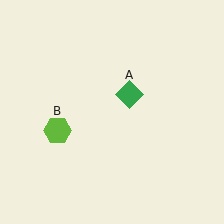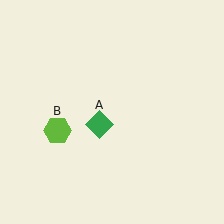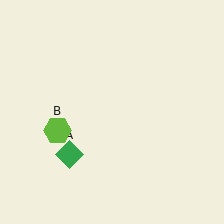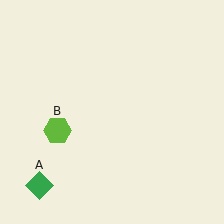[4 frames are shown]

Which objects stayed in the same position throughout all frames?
Lime hexagon (object B) remained stationary.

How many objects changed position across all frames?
1 object changed position: green diamond (object A).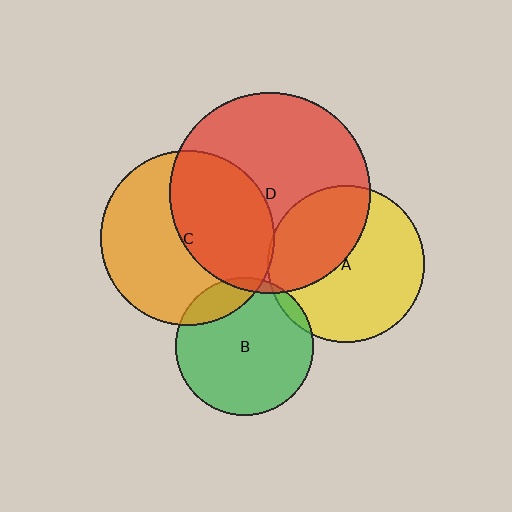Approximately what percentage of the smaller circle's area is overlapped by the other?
Approximately 5%.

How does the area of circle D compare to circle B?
Approximately 2.1 times.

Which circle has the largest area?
Circle D (red).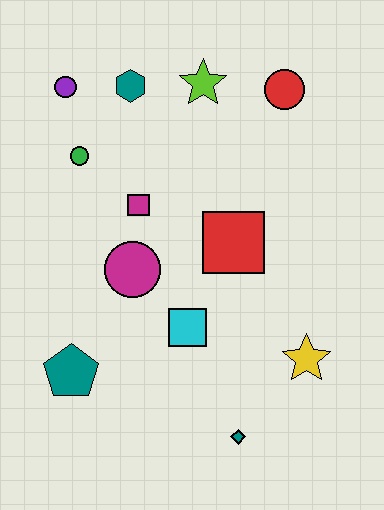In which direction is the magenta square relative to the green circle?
The magenta square is to the right of the green circle.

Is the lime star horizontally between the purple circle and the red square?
Yes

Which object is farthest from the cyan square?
The purple circle is farthest from the cyan square.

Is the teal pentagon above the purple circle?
No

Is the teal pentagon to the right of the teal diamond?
No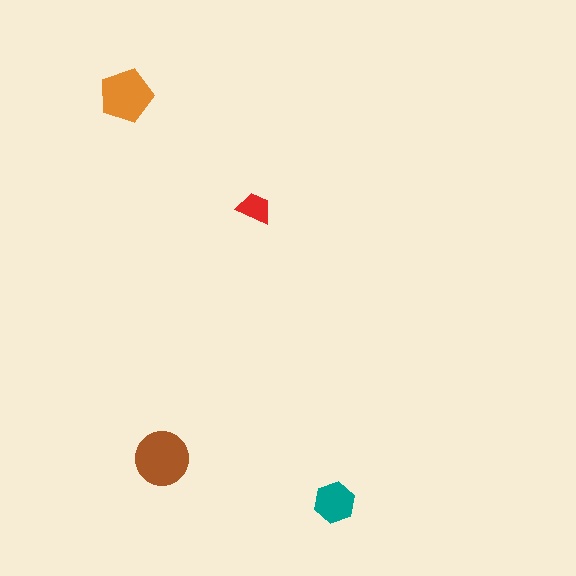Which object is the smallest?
The red trapezoid.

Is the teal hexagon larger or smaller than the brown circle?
Smaller.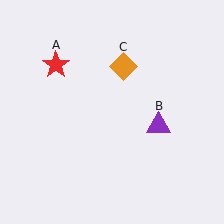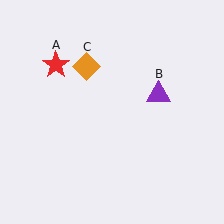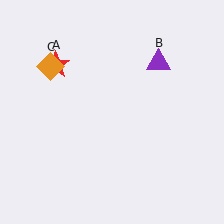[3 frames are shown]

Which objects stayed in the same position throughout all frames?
Red star (object A) remained stationary.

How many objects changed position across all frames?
2 objects changed position: purple triangle (object B), orange diamond (object C).